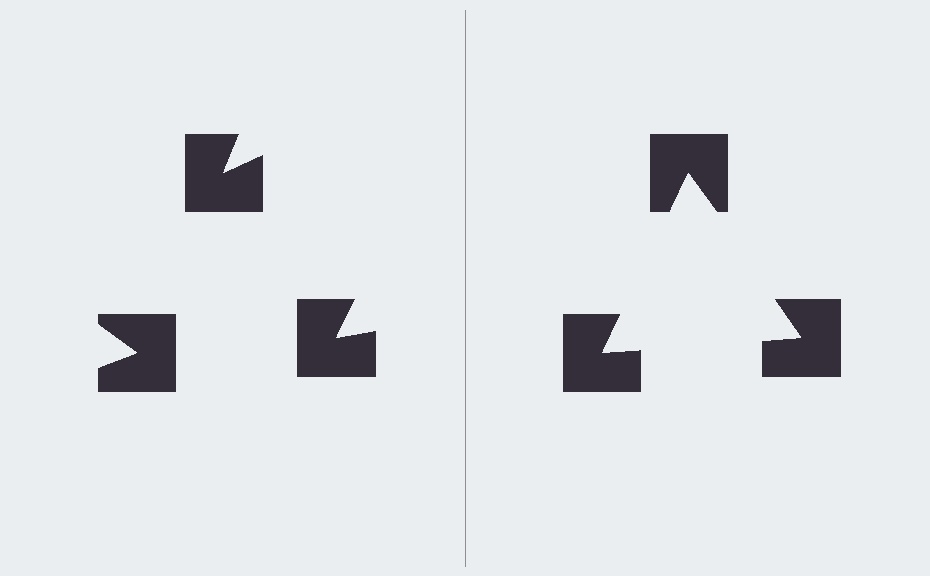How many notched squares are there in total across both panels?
6 — 3 on each side.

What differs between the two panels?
The notched squares are positioned identically on both sides; only the wedge orientations differ. On the right they align to a triangle; on the left they are misaligned.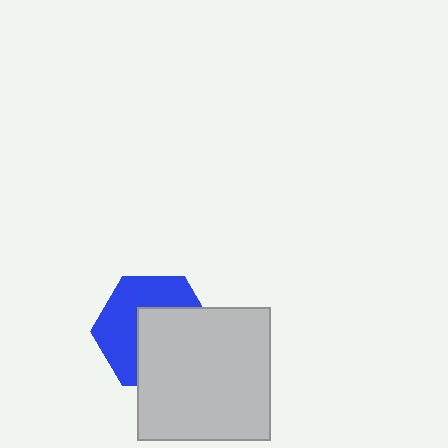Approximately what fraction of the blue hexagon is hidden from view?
Roughly 50% of the blue hexagon is hidden behind the light gray square.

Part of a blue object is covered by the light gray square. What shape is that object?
It is a hexagon.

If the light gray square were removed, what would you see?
You would see the complete blue hexagon.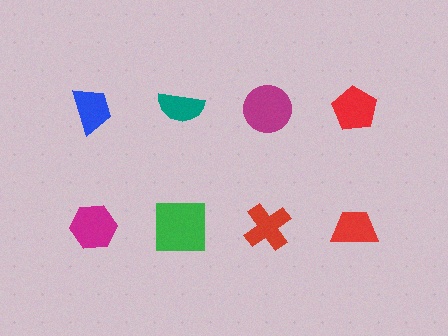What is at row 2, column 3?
A red cross.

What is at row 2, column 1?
A magenta hexagon.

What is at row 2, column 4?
A red trapezoid.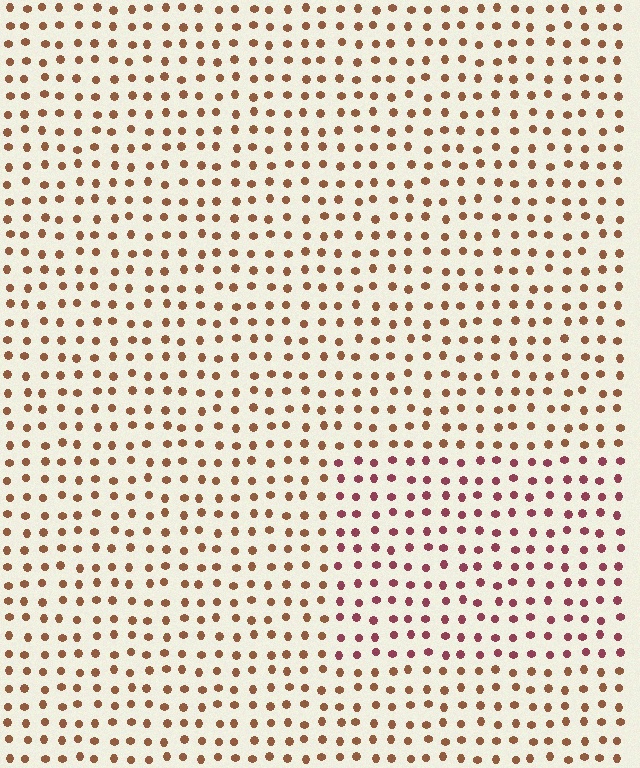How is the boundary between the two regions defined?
The boundary is defined purely by a slight shift in hue (about 37 degrees). Spacing, size, and orientation are identical on both sides.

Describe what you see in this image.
The image is filled with small brown elements in a uniform arrangement. A rectangle-shaped region is visible where the elements are tinted to a slightly different hue, forming a subtle color boundary.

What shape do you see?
I see a rectangle.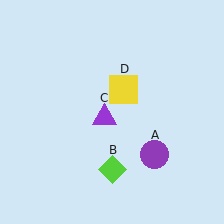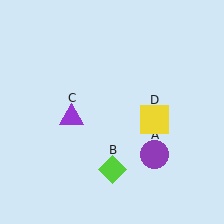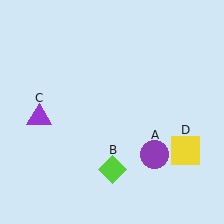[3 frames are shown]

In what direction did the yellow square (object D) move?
The yellow square (object D) moved down and to the right.